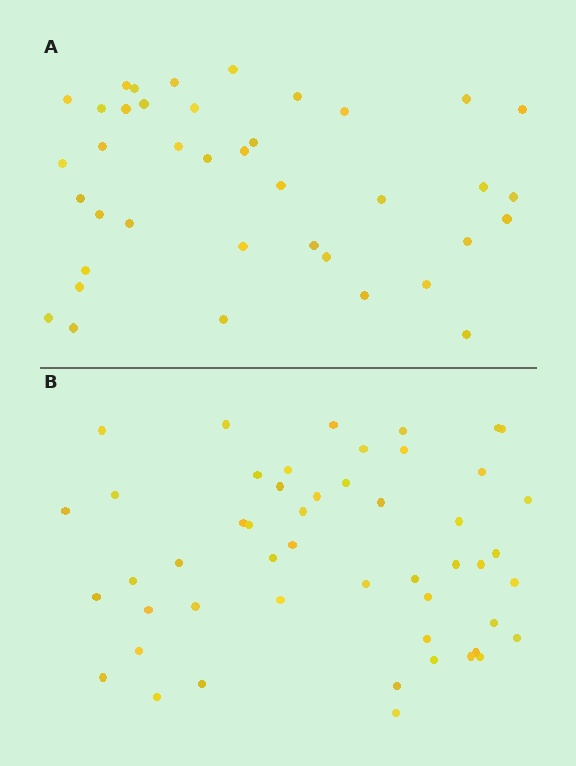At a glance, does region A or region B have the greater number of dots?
Region B (the bottom region) has more dots.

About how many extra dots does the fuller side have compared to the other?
Region B has roughly 12 or so more dots than region A.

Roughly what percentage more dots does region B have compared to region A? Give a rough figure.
About 30% more.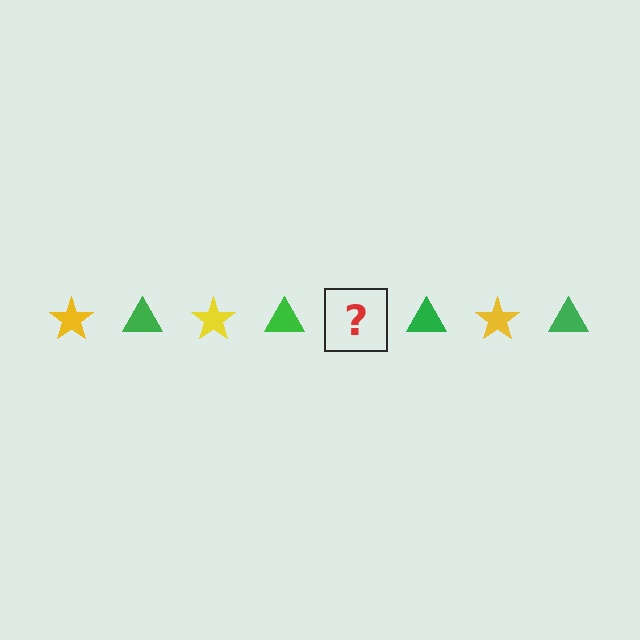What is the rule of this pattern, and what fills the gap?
The rule is that the pattern alternates between yellow star and green triangle. The gap should be filled with a yellow star.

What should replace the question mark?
The question mark should be replaced with a yellow star.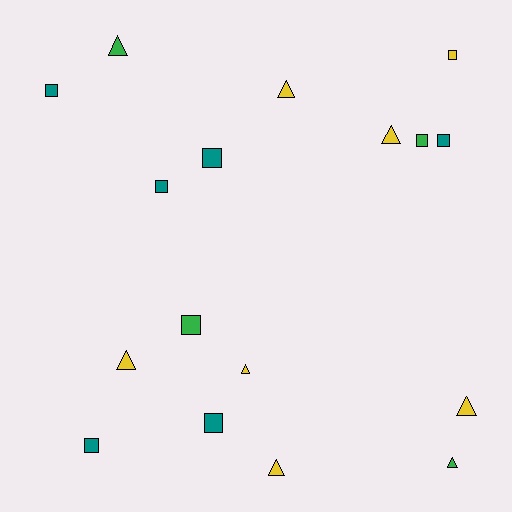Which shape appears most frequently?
Square, with 9 objects.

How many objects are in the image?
There are 17 objects.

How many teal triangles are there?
There are no teal triangles.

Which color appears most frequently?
Yellow, with 7 objects.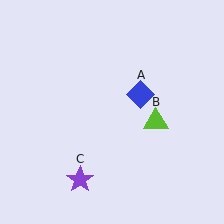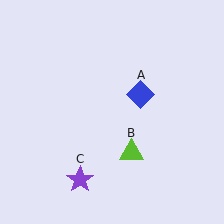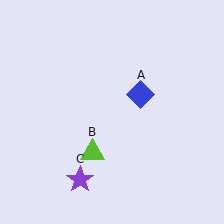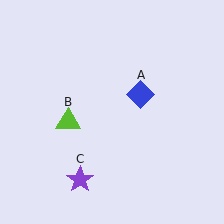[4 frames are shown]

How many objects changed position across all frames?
1 object changed position: lime triangle (object B).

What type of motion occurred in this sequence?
The lime triangle (object B) rotated clockwise around the center of the scene.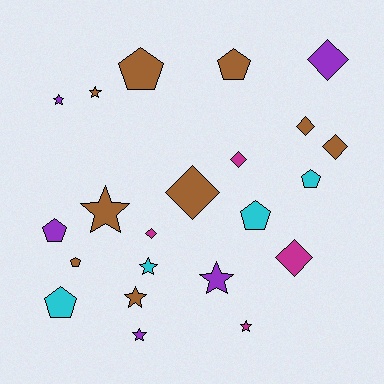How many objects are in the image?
There are 22 objects.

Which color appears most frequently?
Brown, with 9 objects.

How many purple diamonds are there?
There is 1 purple diamond.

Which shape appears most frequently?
Star, with 8 objects.